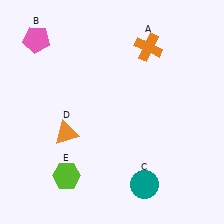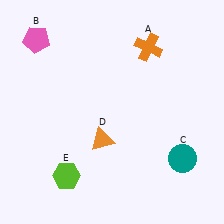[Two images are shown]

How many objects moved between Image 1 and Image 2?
2 objects moved between the two images.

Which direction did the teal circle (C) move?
The teal circle (C) moved right.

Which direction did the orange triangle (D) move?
The orange triangle (D) moved right.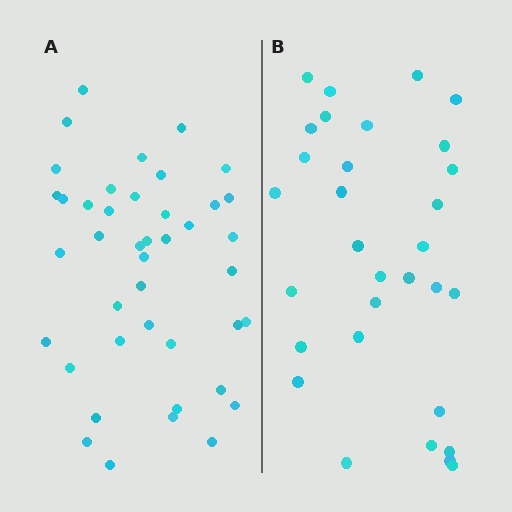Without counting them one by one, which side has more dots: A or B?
Region A (the left region) has more dots.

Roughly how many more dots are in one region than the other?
Region A has roughly 12 or so more dots than region B.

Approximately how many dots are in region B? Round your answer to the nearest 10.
About 30 dots. (The exact count is 31, which rounds to 30.)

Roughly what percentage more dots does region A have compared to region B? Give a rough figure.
About 35% more.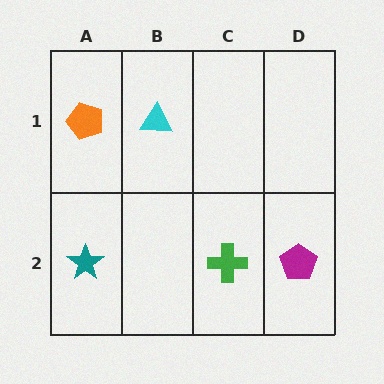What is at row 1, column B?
A cyan triangle.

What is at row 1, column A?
An orange pentagon.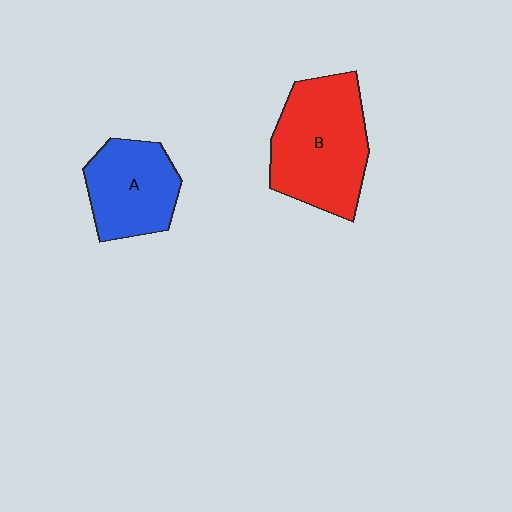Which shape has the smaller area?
Shape A (blue).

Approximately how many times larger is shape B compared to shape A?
Approximately 1.4 times.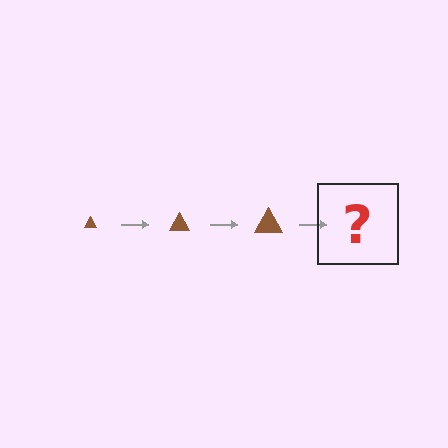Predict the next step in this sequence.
The next step is a brown triangle, larger than the previous one.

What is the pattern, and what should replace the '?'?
The pattern is that the triangle gets progressively larger each step. The '?' should be a brown triangle, larger than the previous one.